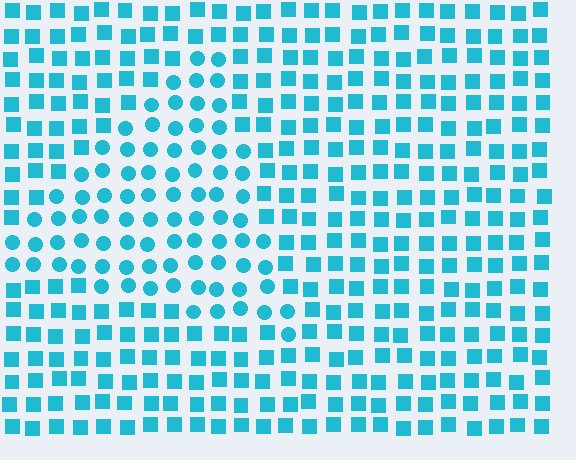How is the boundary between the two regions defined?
The boundary is defined by a change in element shape: circles inside vs. squares outside. All elements share the same color and spacing.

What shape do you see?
I see a triangle.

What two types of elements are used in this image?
The image uses circles inside the triangle region and squares outside it.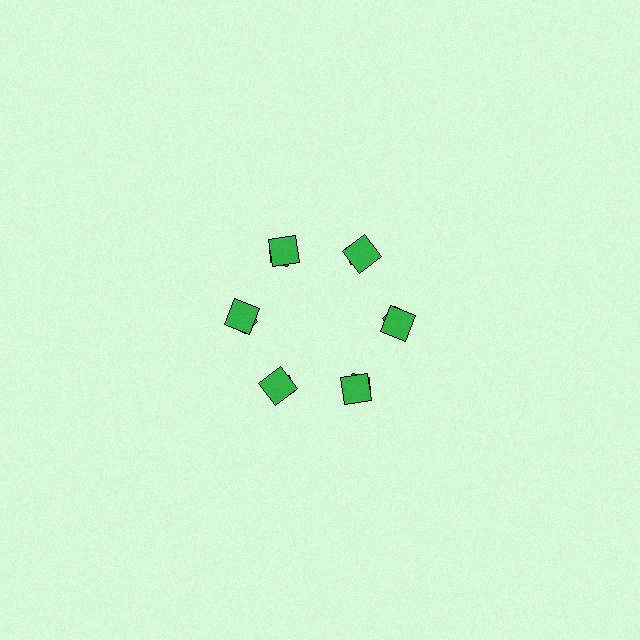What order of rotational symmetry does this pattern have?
This pattern has 6-fold rotational symmetry.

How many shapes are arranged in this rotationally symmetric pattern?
There are 12 shapes, arranged in 6 groups of 2.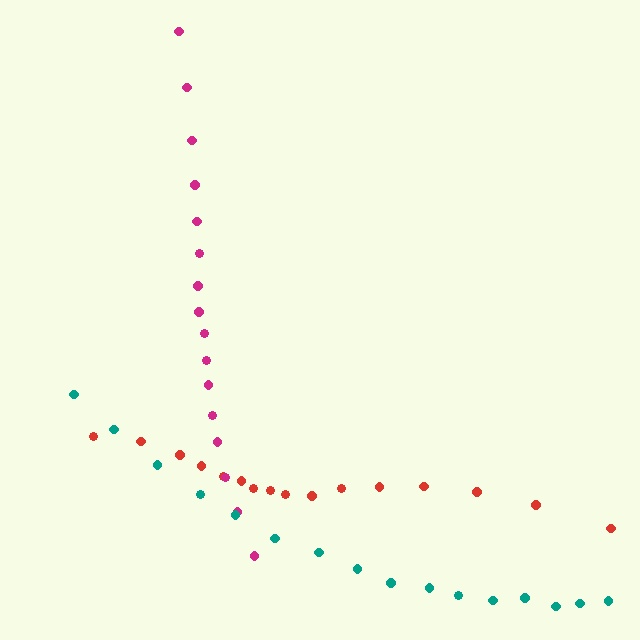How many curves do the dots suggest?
There are 3 distinct paths.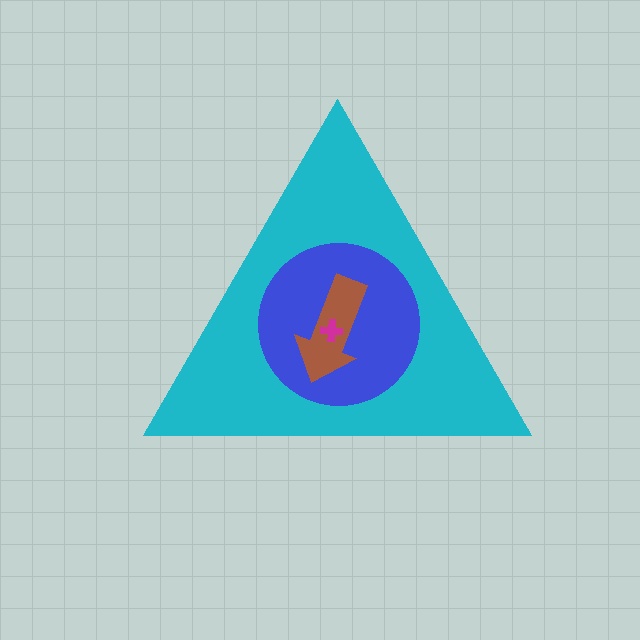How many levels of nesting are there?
4.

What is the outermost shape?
The cyan triangle.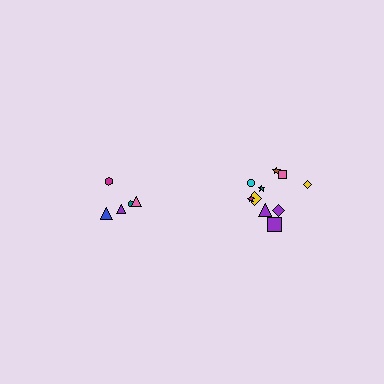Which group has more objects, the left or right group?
The right group.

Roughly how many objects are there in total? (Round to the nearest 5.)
Roughly 15 objects in total.